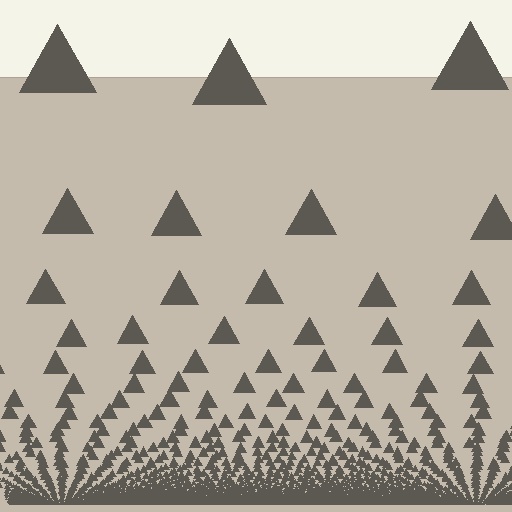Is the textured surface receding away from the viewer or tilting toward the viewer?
The surface appears to tilt toward the viewer. Texture elements get larger and sparser toward the top.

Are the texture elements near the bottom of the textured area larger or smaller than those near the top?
Smaller. The gradient is inverted — elements near the bottom are smaller and denser.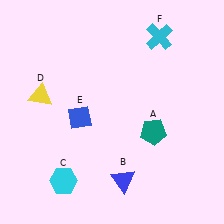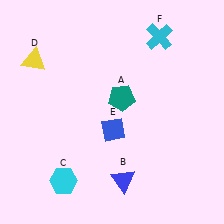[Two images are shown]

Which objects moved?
The objects that moved are: the teal pentagon (A), the yellow triangle (D), the blue diamond (E).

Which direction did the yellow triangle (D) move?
The yellow triangle (D) moved up.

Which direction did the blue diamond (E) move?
The blue diamond (E) moved right.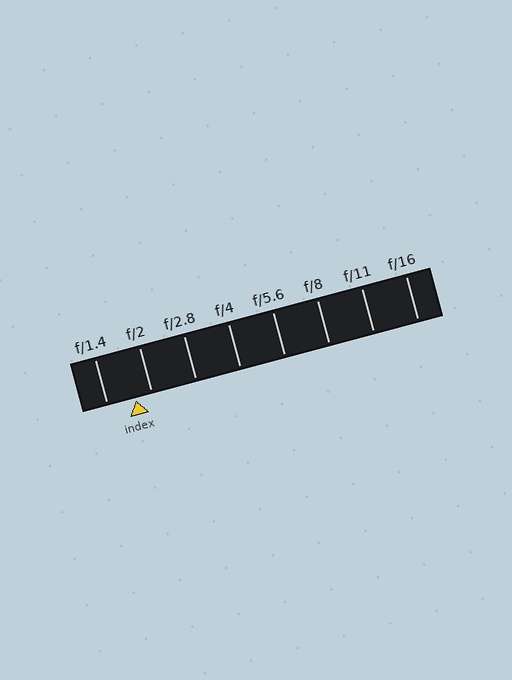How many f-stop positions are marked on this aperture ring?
There are 8 f-stop positions marked.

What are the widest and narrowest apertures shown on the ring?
The widest aperture shown is f/1.4 and the narrowest is f/16.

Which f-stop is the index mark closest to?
The index mark is closest to f/2.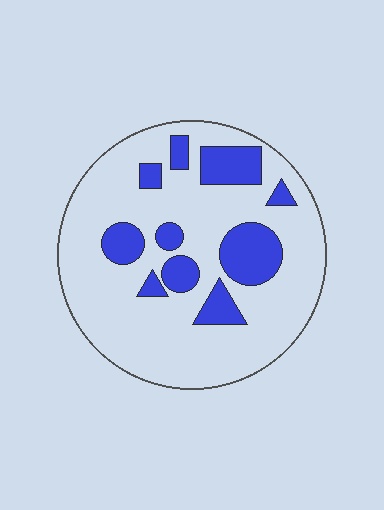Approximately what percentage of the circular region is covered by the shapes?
Approximately 20%.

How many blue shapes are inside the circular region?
10.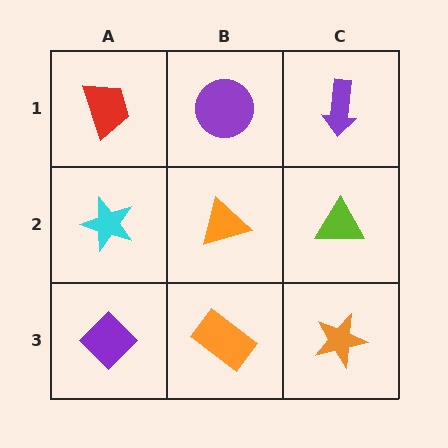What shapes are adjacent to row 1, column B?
An orange triangle (row 2, column B), a red trapezoid (row 1, column A), a purple arrow (row 1, column C).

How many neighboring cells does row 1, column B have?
3.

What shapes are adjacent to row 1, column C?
A lime triangle (row 2, column C), a purple circle (row 1, column B).